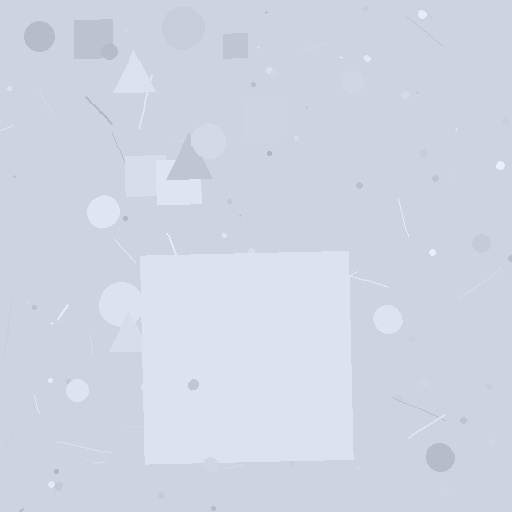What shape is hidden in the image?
A square is hidden in the image.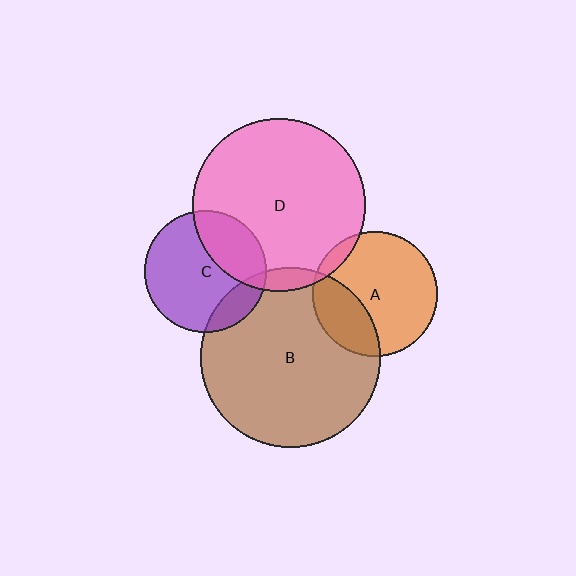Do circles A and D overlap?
Yes.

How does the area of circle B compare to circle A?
Approximately 2.1 times.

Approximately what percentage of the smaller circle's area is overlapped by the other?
Approximately 5%.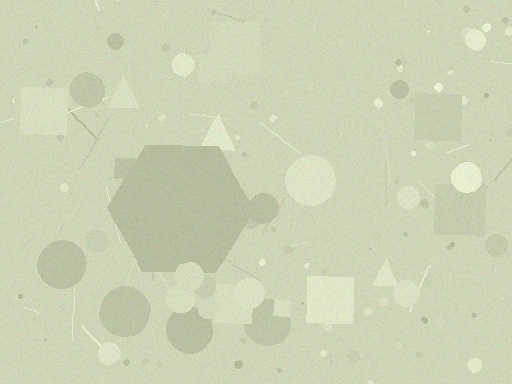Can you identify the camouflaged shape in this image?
The camouflaged shape is a hexagon.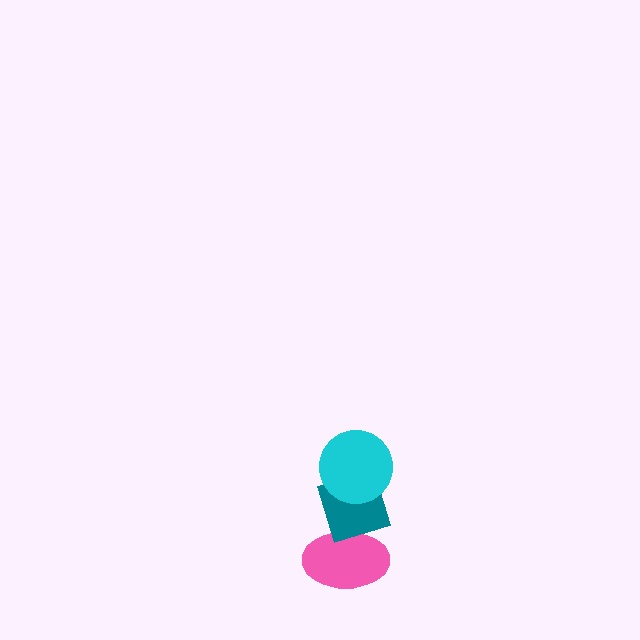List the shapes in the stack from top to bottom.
From top to bottom: the cyan circle, the teal diamond, the pink ellipse.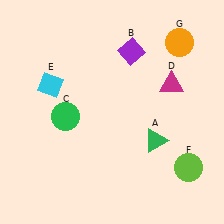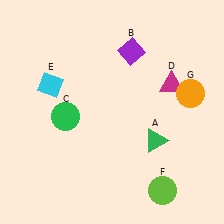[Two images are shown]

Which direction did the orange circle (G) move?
The orange circle (G) moved down.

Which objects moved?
The objects that moved are: the lime circle (F), the orange circle (G).